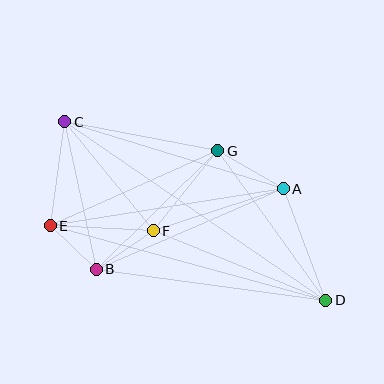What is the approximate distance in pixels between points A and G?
The distance between A and G is approximately 76 pixels.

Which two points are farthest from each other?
Points C and D are farthest from each other.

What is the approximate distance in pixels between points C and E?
The distance between C and E is approximately 105 pixels.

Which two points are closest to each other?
Points B and E are closest to each other.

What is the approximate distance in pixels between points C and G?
The distance between C and G is approximately 156 pixels.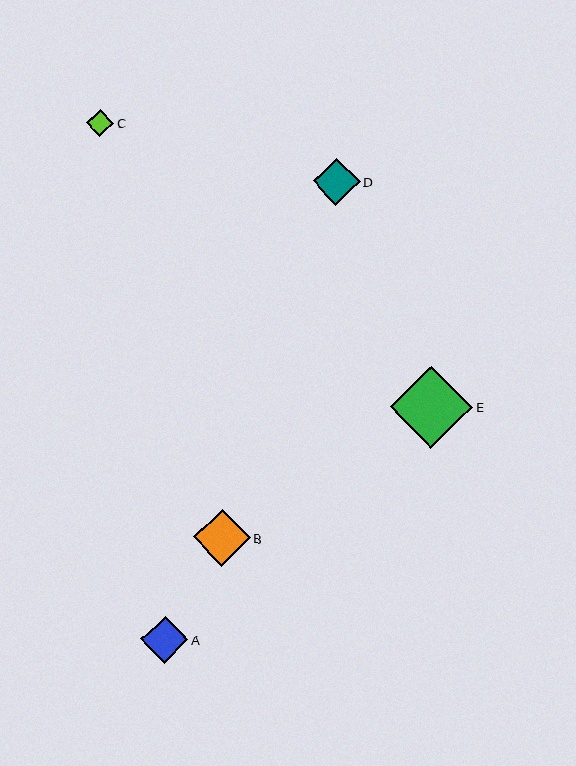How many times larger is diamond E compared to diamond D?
Diamond E is approximately 1.8 times the size of diamond D.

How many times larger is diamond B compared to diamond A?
Diamond B is approximately 1.2 times the size of diamond A.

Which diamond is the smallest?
Diamond C is the smallest with a size of approximately 27 pixels.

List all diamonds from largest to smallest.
From largest to smallest: E, B, A, D, C.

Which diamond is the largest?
Diamond E is the largest with a size of approximately 82 pixels.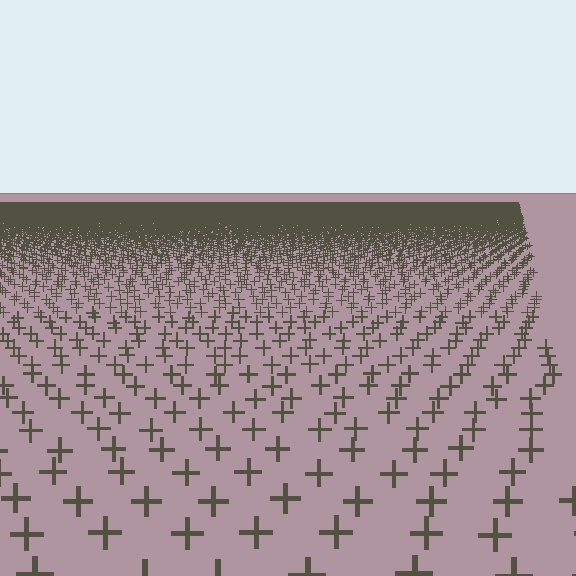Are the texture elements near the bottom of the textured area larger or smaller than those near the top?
Larger. Near the bottom, elements are closer to the viewer and appear at a bigger on-screen size.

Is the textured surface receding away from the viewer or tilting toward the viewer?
The surface is receding away from the viewer. Texture elements get smaller and denser toward the top.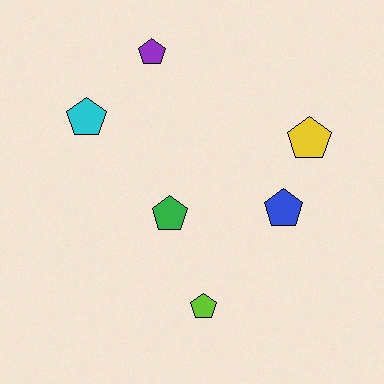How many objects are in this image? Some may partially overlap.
There are 6 objects.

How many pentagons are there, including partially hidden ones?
There are 6 pentagons.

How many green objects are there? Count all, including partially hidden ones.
There is 1 green object.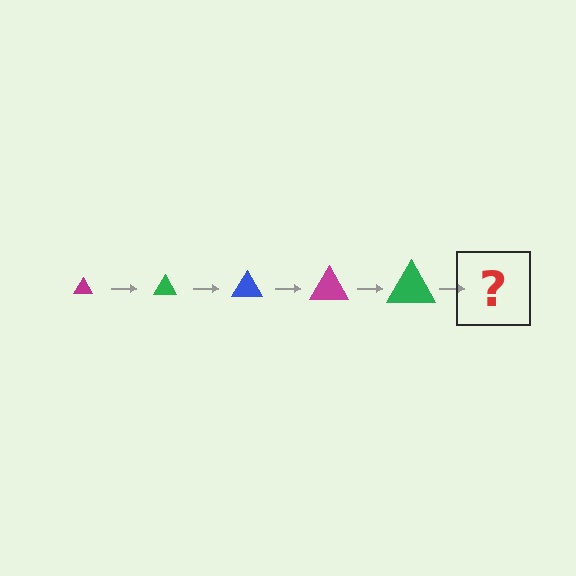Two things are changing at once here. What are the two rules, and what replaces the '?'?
The two rules are that the triangle grows larger each step and the color cycles through magenta, green, and blue. The '?' should be a blue triangle, larger than the previous one.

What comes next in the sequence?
The next element should be a blue triangle, larger than the previous one.